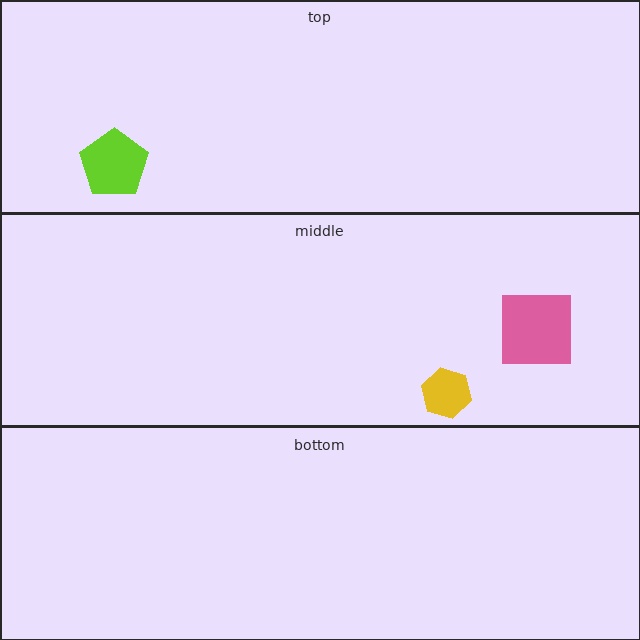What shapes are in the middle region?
The pink square, the yellow hexagon.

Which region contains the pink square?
The middle region.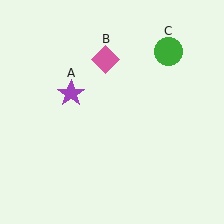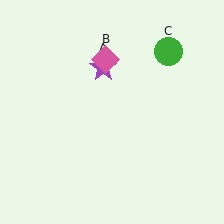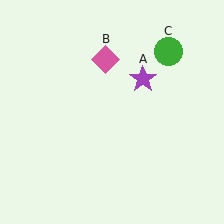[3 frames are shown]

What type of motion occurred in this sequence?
The purple star (object A) rotated clockwise around the center of the scene.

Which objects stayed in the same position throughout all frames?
Pink diamond (object B) and green circle (object C) remained stationary.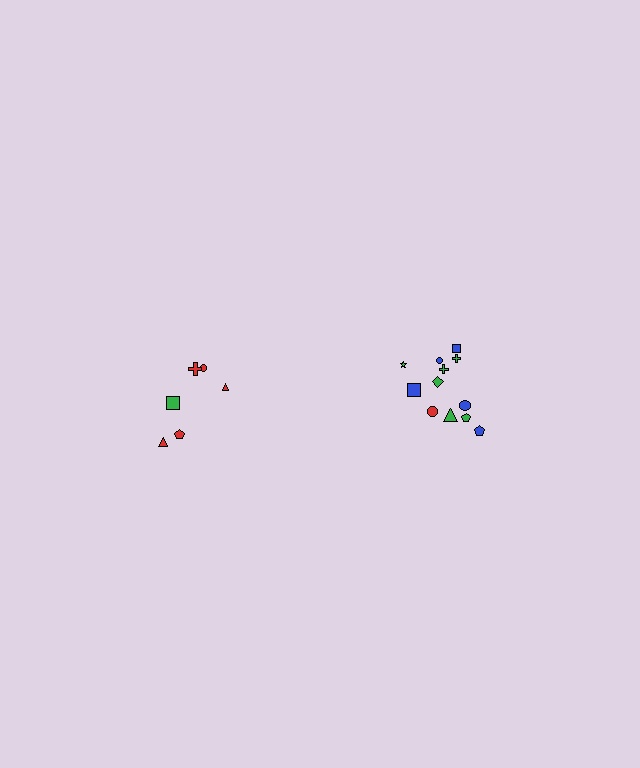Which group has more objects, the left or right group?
The right group.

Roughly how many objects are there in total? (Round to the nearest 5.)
Roughly 20 objects in total.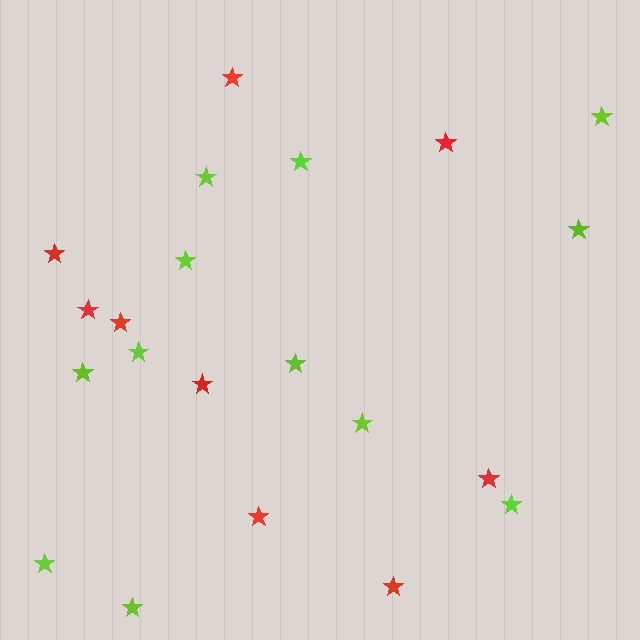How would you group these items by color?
There are 2 groups: one group of red stars (9) and one group of lime stars (12).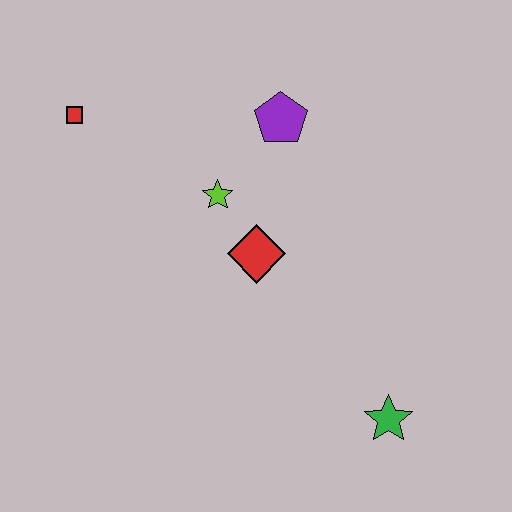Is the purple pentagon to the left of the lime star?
No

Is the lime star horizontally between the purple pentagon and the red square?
Yes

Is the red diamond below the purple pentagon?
Yes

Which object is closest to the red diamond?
The lime star is closest to the red diamond.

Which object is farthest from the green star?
The red square is farthest from the green star.